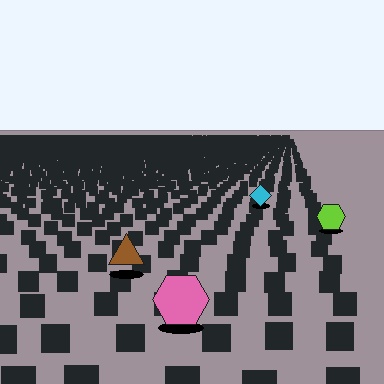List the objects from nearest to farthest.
From nearest to farthest: the pink hexagon, the brown triangle, the lime hexagon, the cyan diamond.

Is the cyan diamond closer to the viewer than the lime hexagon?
No. The lime hexagon is closer — you can tell from the texture gradient: the ground texture is coarser near it.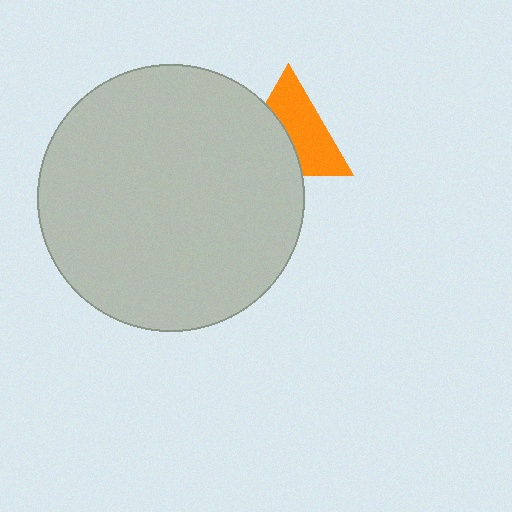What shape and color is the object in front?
The object in front is a light gray circle.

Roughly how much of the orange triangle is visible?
About half of it is visible (roughly 56%).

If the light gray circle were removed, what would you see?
You would see the complete orange triangle.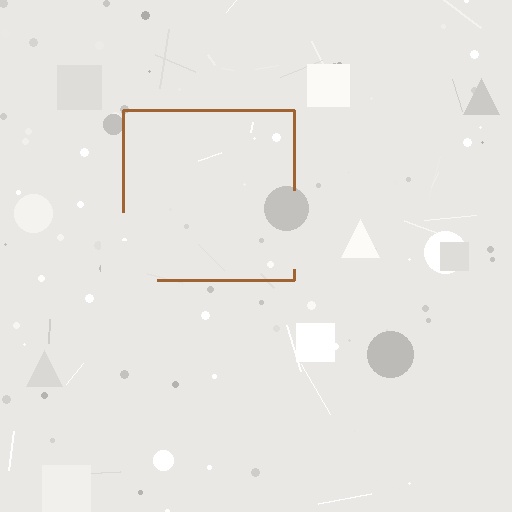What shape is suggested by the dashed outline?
The dashed outline suggests a square.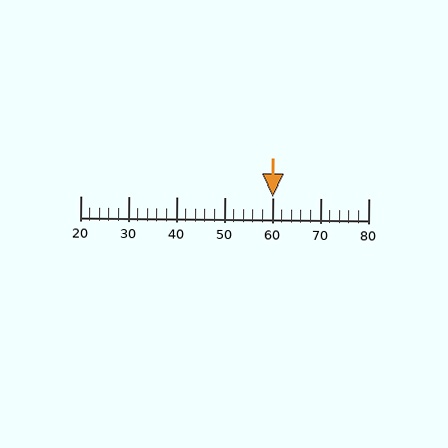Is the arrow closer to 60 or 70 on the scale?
The arrow is closer to 60.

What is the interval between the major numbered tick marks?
The major tick marks are spaced 10 units apart.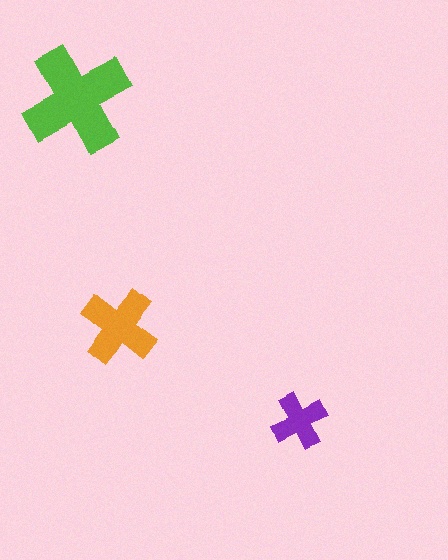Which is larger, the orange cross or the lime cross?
The lime one.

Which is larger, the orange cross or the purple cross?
The orange one.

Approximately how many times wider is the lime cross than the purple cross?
About 2 times wider.